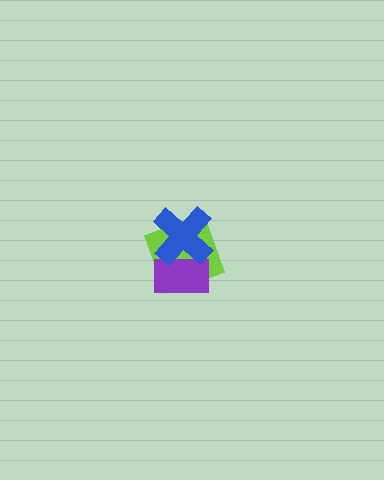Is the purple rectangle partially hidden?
Yes, it is partially covered by another shape.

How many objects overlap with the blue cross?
2 objects overlap with the blue cross.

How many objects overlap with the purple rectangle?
2 objects overlap with the purple rectangle.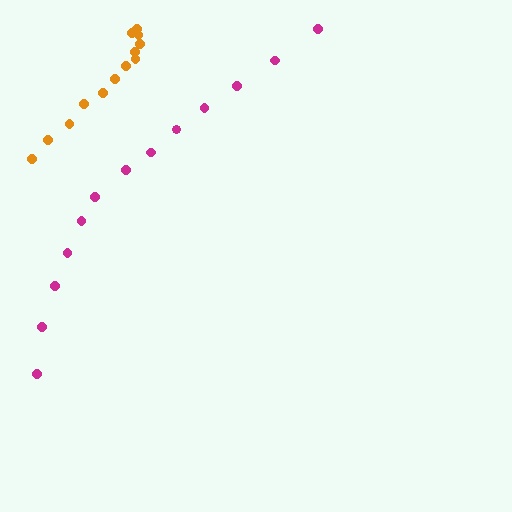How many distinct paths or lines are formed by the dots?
There are 2 distinct paths.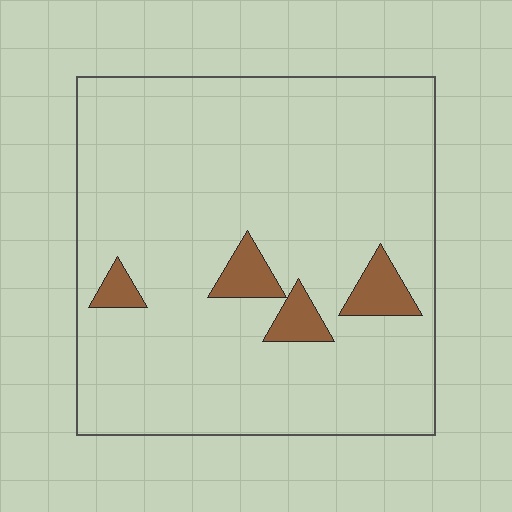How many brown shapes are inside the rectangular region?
4.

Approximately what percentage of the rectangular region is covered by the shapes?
Approximately 10%.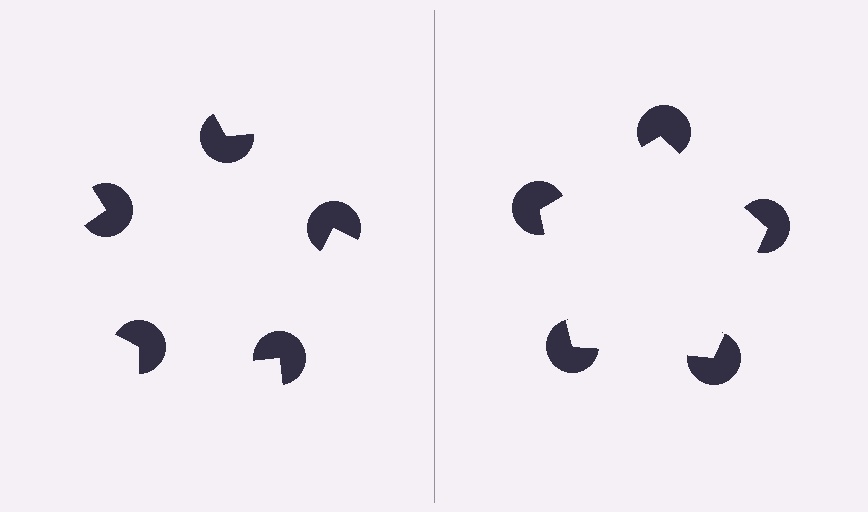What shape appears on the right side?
An illusory pentagon.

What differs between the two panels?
The pac-man discs are positioned identically on both sides; only the wedge orientations differ. On the right they align to a pentagon; on the left they are misaligned.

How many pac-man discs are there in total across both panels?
10 — 5 on each side.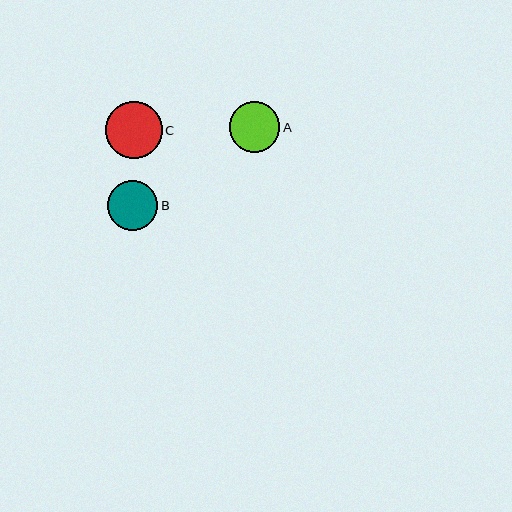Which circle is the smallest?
Circle B is the smallest with a size of approximately 50 pixels.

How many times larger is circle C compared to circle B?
Circle C is approximately 1.1 times the size of circle B.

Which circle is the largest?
Circle C is the largest with a size of approximately 57 pixels.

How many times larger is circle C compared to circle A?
Circle C is approximately 1.1 times the size of circle A.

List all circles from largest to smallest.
From largest to smallest: C, A, B.